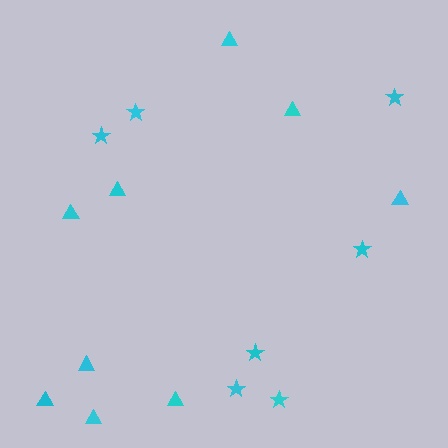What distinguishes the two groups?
There are 2 groups: one group of triangles (9) and one group of stars (7).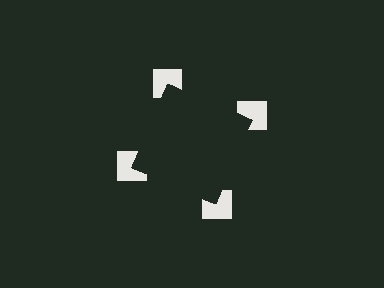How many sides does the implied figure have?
4 sides.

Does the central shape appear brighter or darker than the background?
It typically appears slightly darker than the background, even though no actual brightness change is drawn.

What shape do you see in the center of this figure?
An illusory square — its edges are inferred from the aligned wedge cuts in the notched squares, not physically drawn.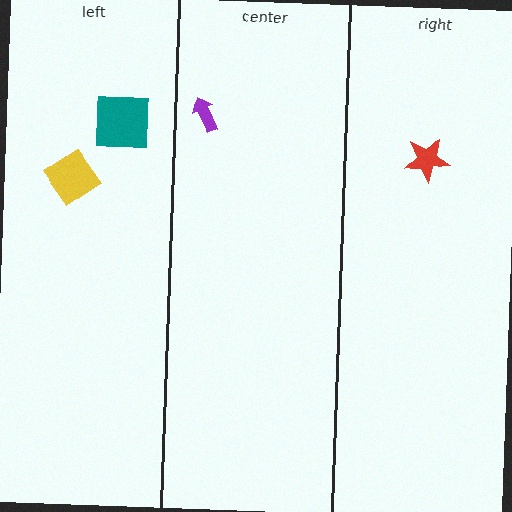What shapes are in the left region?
The yellow diamond, the teal square.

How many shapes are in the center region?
1.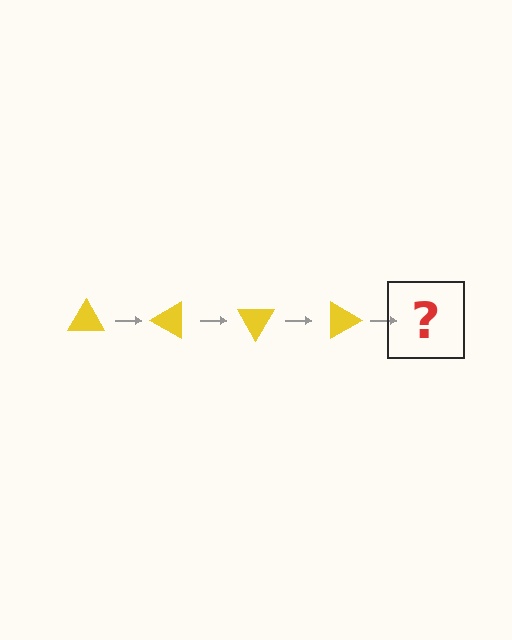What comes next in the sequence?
The next element should be a yellow triangle rotated 120 degrees.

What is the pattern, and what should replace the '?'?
The pattern is that the triangle rotates 30 degrees each step. The '?' should be a yellow triangle rotated 120 degrees.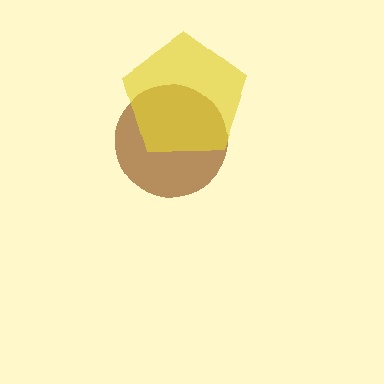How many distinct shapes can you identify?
There are 2 distinct shapes: a brown circle, a yellow pentagon.